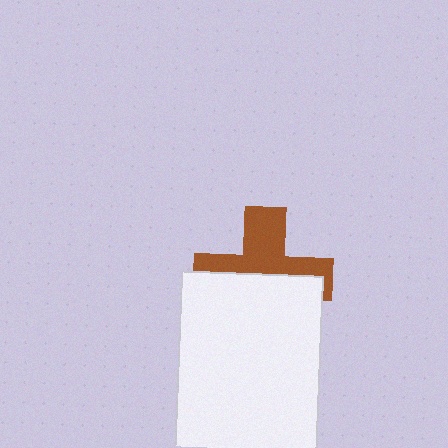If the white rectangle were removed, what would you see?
You would see the complete brown cross.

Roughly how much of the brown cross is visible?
About half of it is visible (roughly 47%).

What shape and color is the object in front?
The object in front is a white rectangle.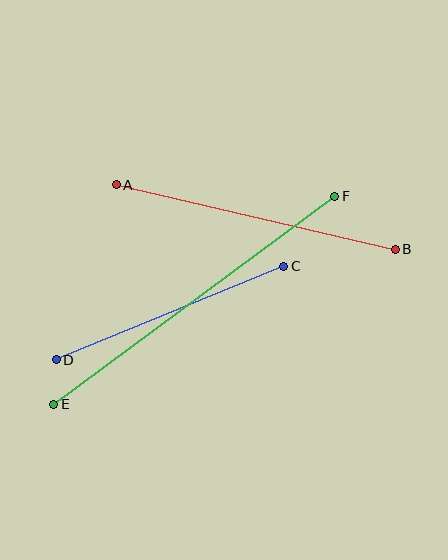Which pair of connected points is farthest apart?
Points E and F are farthest apart.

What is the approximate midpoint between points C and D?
The midpoint is at approximately (170, 313) pixels.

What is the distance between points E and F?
The distance is approximately 350 pixels.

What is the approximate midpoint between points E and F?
The midpoint is at approximately (194, 300) pixels.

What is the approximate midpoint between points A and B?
The midpoint is at approximately (256, 217) pixels.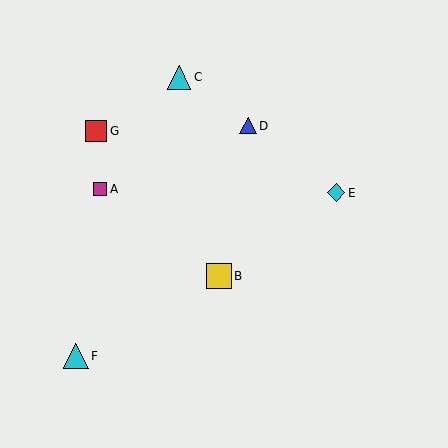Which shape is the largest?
The cyan triangle (labeled F) is the largest.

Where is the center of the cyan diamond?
The center of the cyan diamond is at (336, 193).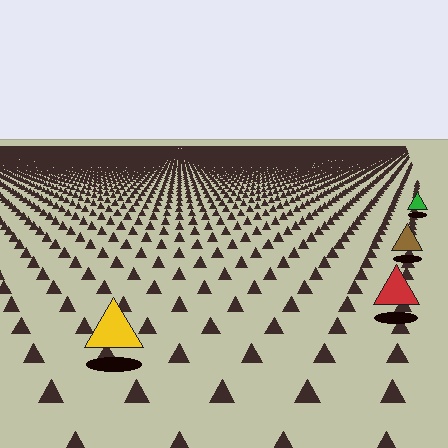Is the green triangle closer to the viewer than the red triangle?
No. The red triangle is closer — you can tell from the texture gradient: the ground texture is coarser near it.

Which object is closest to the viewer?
The yellow triangle is closest. The texture marks near it are larger and more spread out.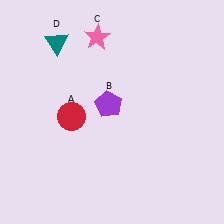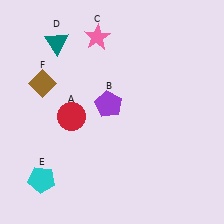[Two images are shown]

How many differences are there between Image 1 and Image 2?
There are 2 differences between the two images.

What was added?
A cyan pentagon (E), a brown diamond (F) were added in Image 2.